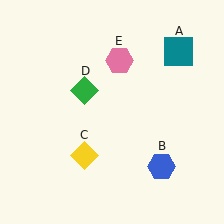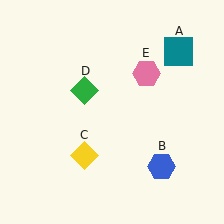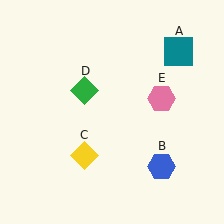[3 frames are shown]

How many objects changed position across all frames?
1 object changed position: pink hexagon (object E).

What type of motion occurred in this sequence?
The pink hexagon (object E) rotated clockwise around the center of the scene.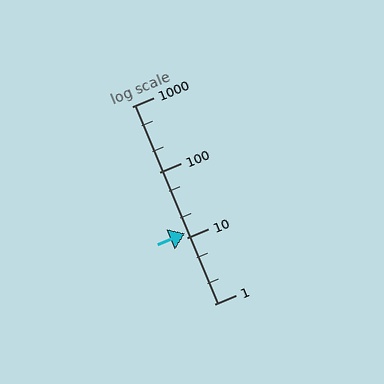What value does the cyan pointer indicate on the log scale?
The pointer indicates approximately 12.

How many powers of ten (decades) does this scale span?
The scale spans 3 decades, from 1 to 1000.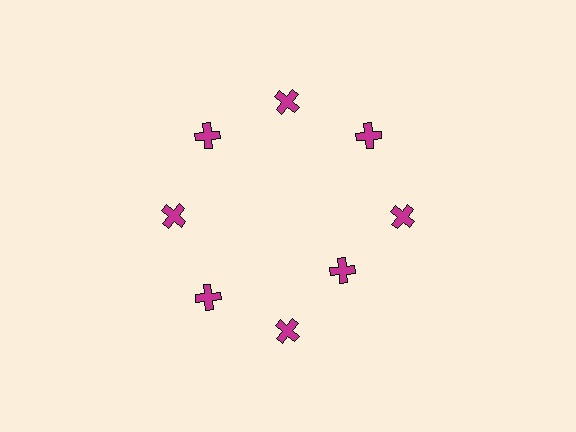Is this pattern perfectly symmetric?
No. The 8 magenta crosses are arranged in a ring, but one element near the 4 o'clock position is pulled inward toward the center, breaking the 8-fold rotational symmetry.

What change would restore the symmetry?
The symmetry would be restored by moving it outward, back onto the ring so that all 8 crosses sit at equal angles and equal distance from the center.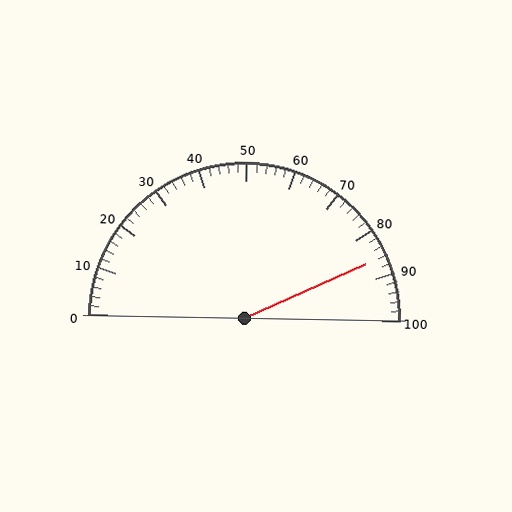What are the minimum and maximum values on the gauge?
The gauge ranges from 0 to 100.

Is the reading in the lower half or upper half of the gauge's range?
The reading is in the upper half of the range (0 to 100).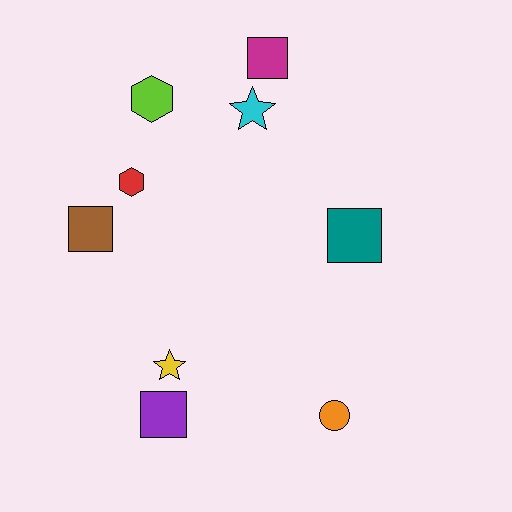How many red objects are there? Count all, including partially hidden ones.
There is 1 red object.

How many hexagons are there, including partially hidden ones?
There are 2 hexagons.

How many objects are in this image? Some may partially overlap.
There are 9 objects.